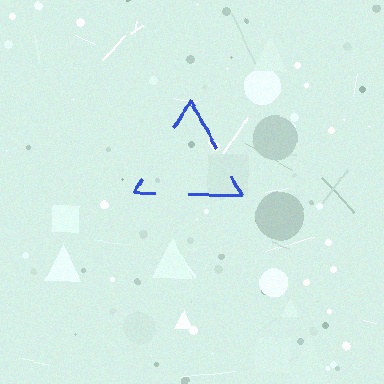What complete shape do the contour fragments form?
The contour fragments form a triangle.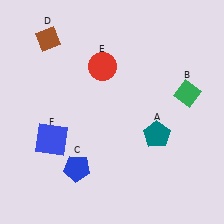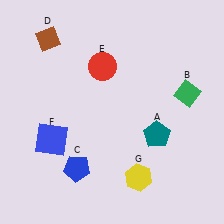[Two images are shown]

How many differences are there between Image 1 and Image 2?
There is 1 difference between the two images.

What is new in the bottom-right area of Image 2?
A yellow hexagon (G) was added in the bottom-right area of Image 2.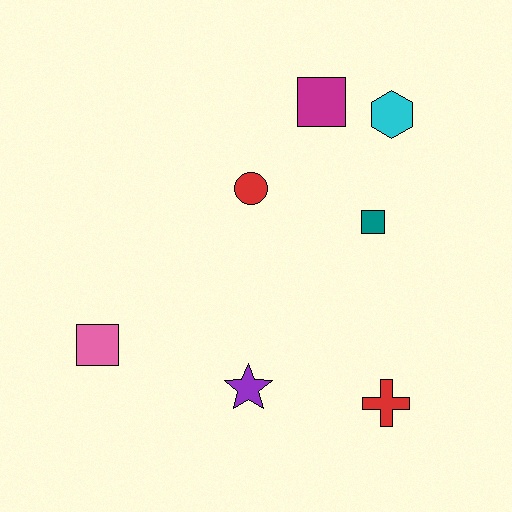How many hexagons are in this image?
There is 1 hexagon.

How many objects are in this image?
There are 7 objects.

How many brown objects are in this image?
There are no brown objects.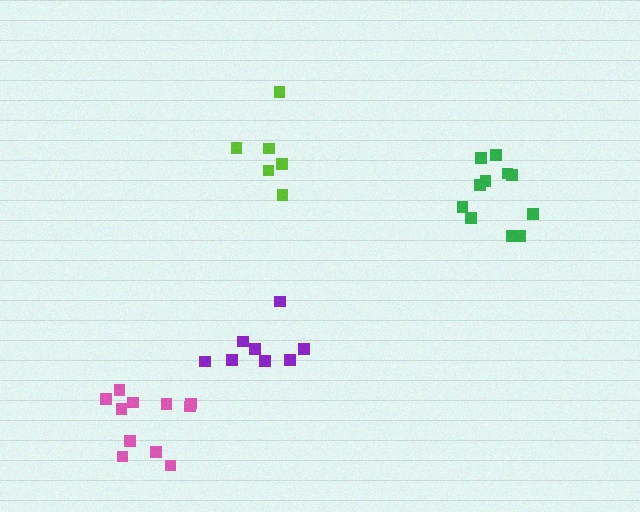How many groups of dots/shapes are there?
There are 4 groups.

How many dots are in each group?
Group 1: 8 dots, Group 2: 11 dots, Group 3: 11 dots, Group 4: 6 dots (36 total).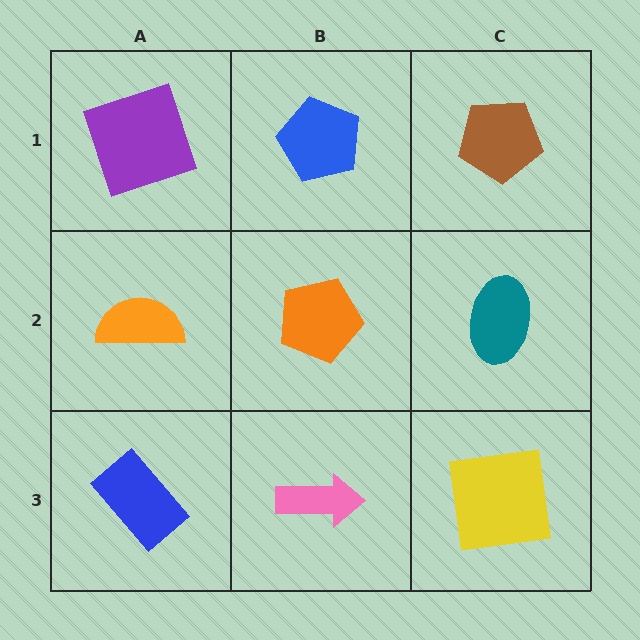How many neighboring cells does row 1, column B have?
3.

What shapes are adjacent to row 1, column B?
An orange pentagon (row 2, column B), a purple square (row 1, column A), a brown pentagon (row 1, column C).